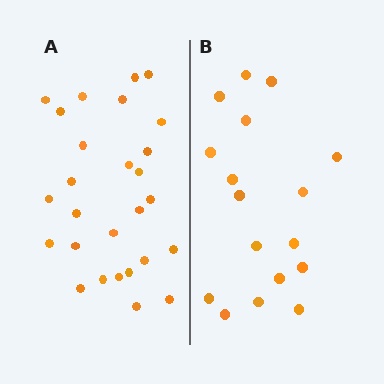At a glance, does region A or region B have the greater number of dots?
Region A (the left region) has more dots.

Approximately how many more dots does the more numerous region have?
Region A has roughly 10 or so more dots than region B.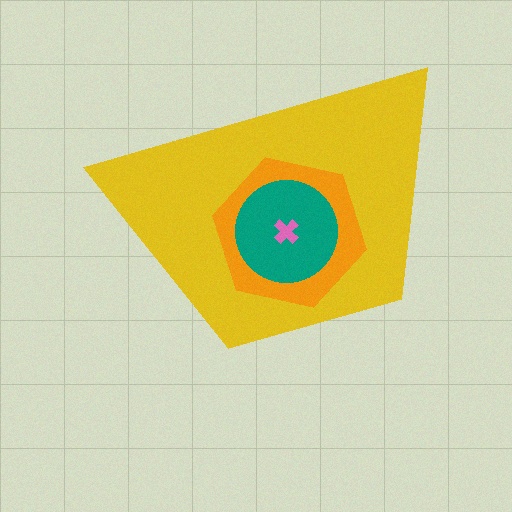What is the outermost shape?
The yellow trapezoid.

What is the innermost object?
The pink cross.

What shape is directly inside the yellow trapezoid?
The orange hexagon.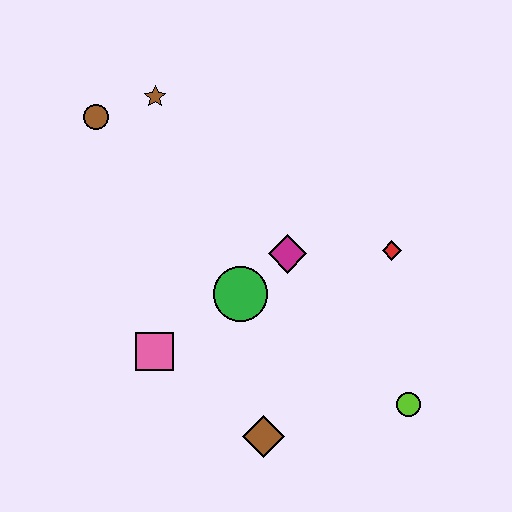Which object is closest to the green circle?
The magenta diamond is closest to the green circle.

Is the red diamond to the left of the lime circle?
Yes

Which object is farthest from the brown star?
The lime circle is farthest from the brown star.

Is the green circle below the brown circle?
Yes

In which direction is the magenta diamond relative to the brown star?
The magenta diamond is below the brown star.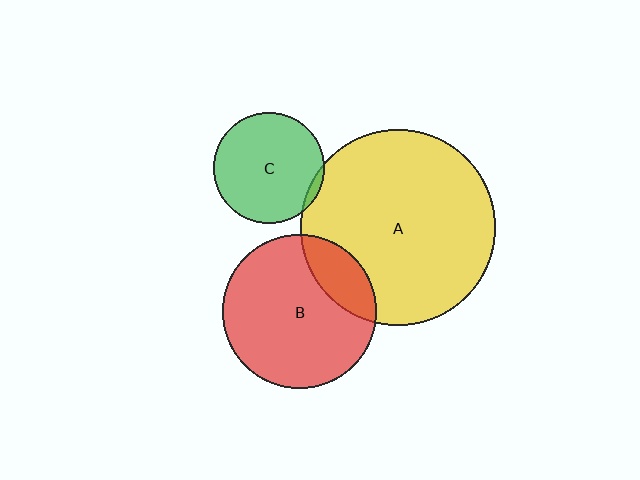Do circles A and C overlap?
Yes.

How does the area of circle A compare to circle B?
Approximately 1.6 times.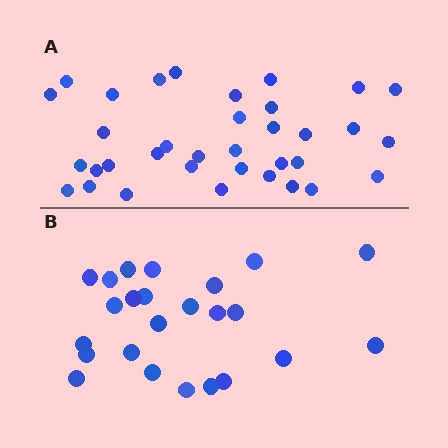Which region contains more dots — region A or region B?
Region A (the top region) has more dots.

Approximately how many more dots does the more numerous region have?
Region A has roughly 12 or so more dots than region B.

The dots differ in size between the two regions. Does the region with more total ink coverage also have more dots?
No. Region B has more total ink coverage because its dots are larger, but region A actually contains more individual dots. Total area can be misleading — the number of items is what matters here.